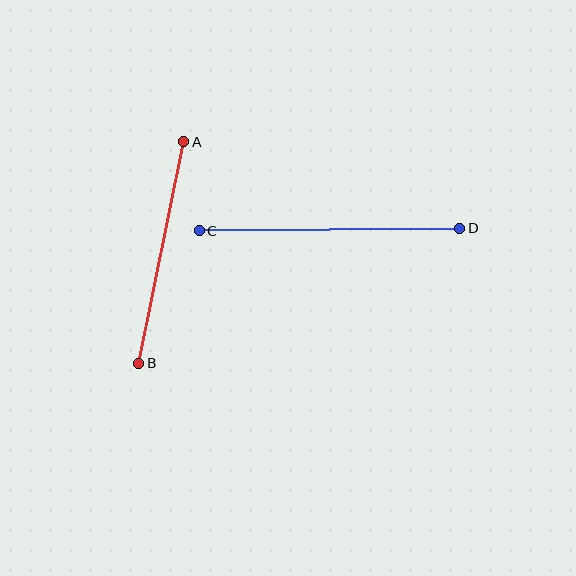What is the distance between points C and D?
The distance is approximately 260 pixels.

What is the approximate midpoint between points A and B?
The midpoint is at approximately (161, 253) pixels.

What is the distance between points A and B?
The distance is approximately 226 pixels.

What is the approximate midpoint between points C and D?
The midpoint is at approximately (330, 230) pixels.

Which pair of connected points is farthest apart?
Points C and D are farthest apart.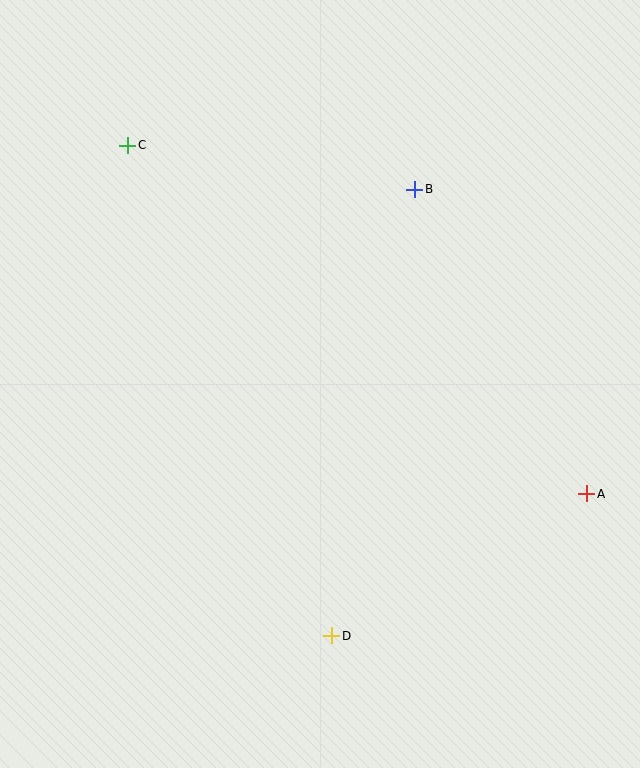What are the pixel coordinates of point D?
Point D is at (332, 636).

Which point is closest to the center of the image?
Point B at (415, 189) is closest to the center.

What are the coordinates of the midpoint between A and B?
The midpoint between A and B is at (501, 341).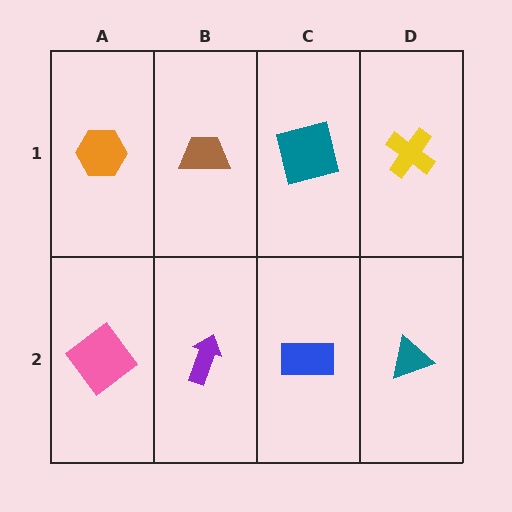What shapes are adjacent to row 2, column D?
A yellow cross (row 1, column D), a blue rectangle (row 2, column C).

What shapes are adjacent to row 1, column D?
A teal triangle (row 2, column D), a teal square (row 1, column C).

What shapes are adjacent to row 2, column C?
A teal square (row 1, column C), a purple arrow (row 2, column B), a teal triangle (row 2, column D).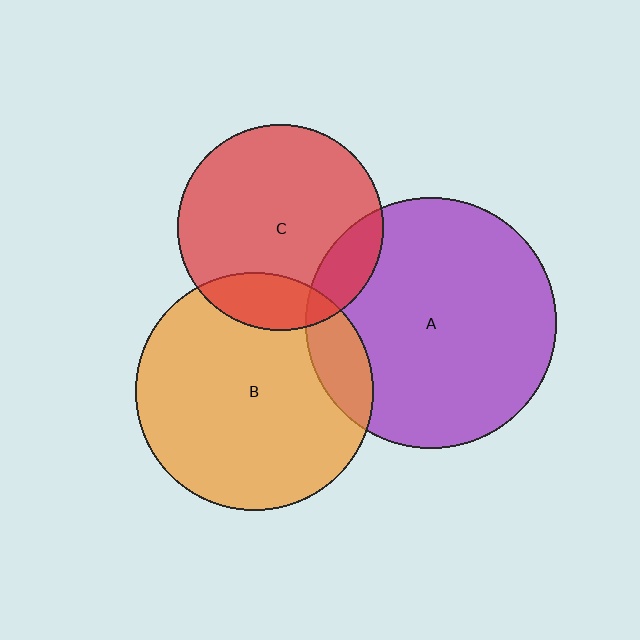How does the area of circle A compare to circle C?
Approximately 1.5 times.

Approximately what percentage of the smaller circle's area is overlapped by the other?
Approximately 15%.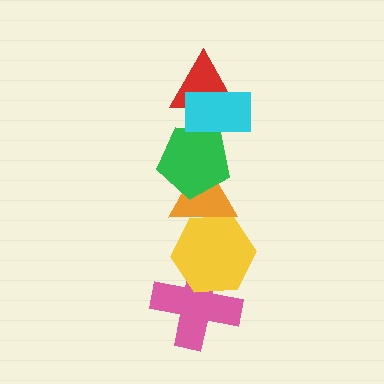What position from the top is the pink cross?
The pink cross is 6th from the top.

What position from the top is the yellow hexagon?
The yellow hexagon is 5th from the top.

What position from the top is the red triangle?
The red triangle is 2nd from the top.